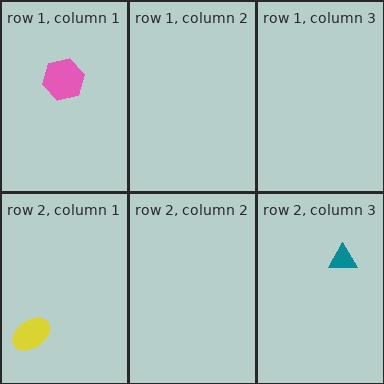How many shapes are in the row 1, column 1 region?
1.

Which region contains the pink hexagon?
The row 1, column 1 region.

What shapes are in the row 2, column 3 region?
The teal triangle.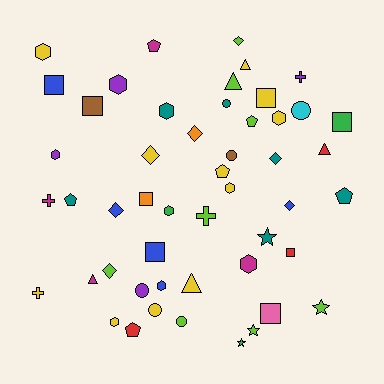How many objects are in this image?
There are 50 objects.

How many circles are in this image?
There are 6 circles.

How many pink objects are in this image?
There is 1 pink object.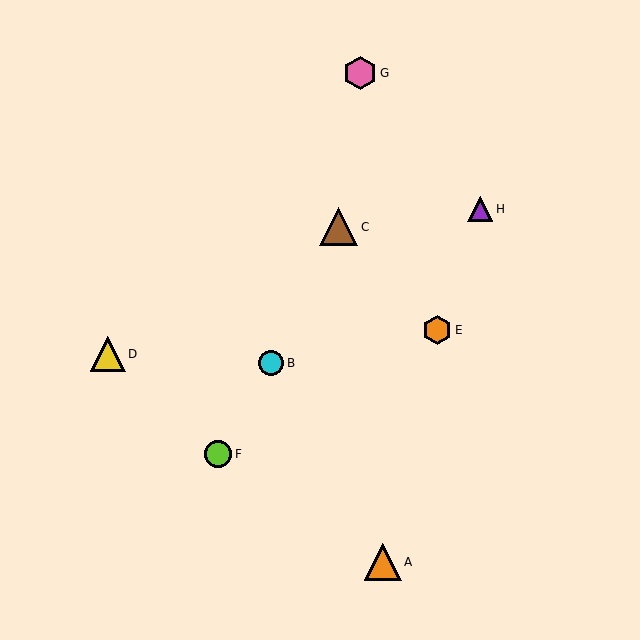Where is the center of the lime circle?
The center of the lime circle is at (218, 454).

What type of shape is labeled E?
Shape E is an orange hexagon.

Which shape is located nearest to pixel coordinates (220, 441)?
The lime circle (labeled F) at (218, 454) is nearest to that location.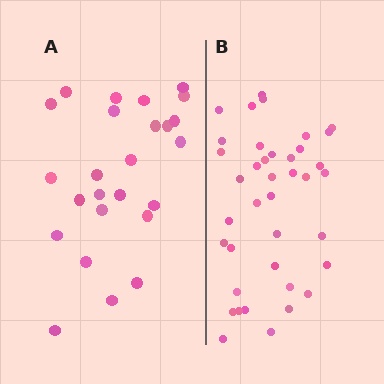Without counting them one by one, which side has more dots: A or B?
Region B (the right region) has more dots.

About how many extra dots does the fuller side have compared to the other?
Region B has approximately 15 more dots than region A.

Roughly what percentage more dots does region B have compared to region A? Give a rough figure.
About 55% more.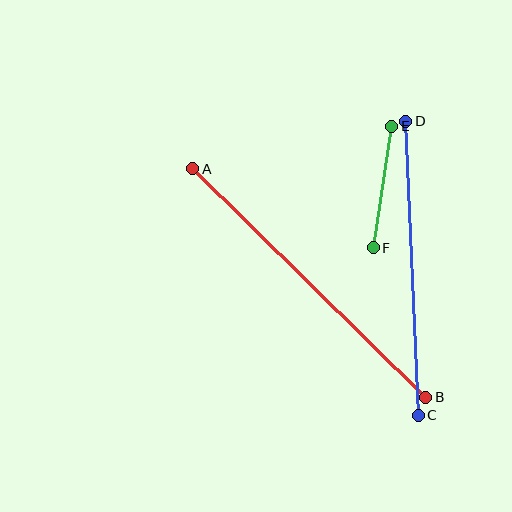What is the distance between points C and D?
The distance is approximately 294 pixels.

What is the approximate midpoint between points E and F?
The midpoint is at approximately (382, 187) pixels.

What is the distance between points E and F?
The distance is approximately 123 pixels.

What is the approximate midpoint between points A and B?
The midpoint is at approximately (309, 283) pixels.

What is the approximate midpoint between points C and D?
The midpoint is at approximately (412, 268) pixels.